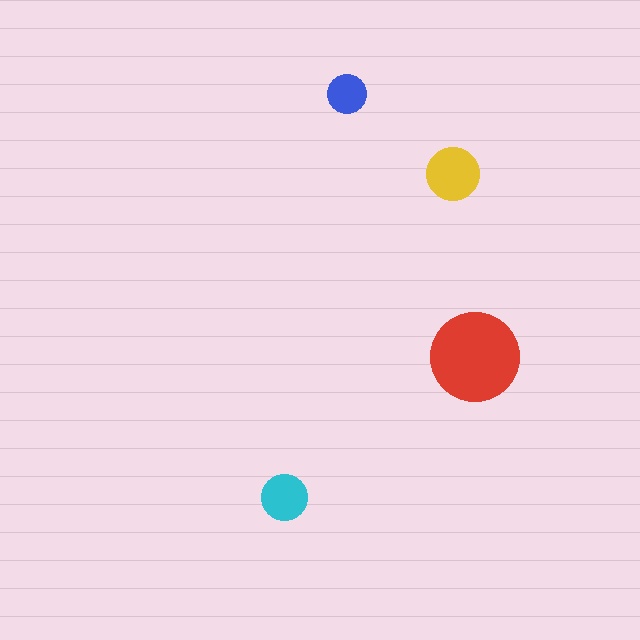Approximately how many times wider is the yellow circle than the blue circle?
About 1.5 times wider.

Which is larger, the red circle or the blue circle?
The red one.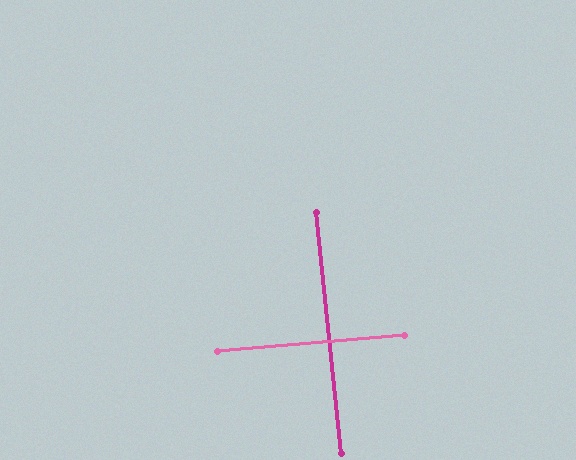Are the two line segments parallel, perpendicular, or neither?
Perpendicular — they meet at approximately 89°.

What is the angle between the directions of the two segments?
Approximately 89 degrees.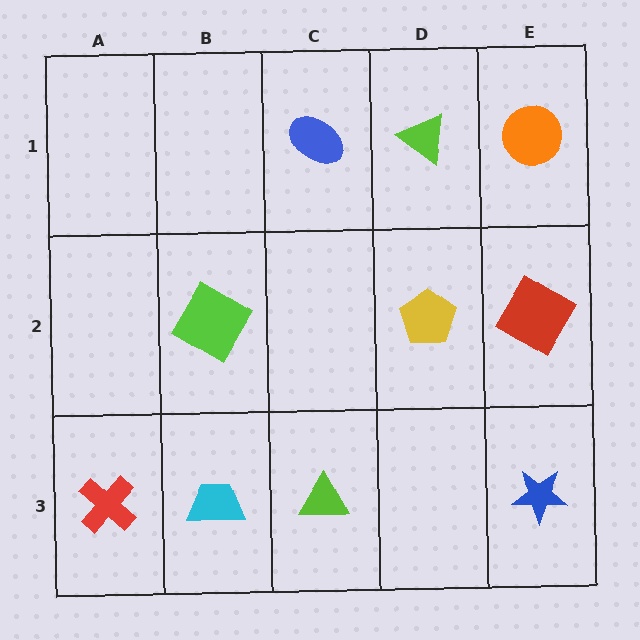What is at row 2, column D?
A yellow pentagon.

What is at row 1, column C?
A blue ellipse.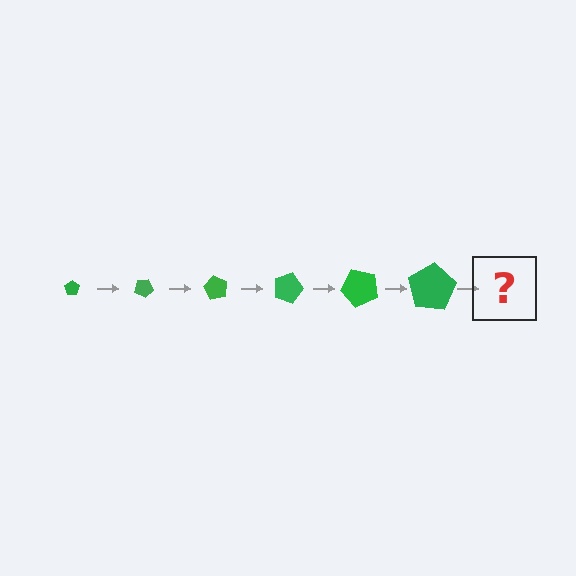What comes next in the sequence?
The next element should be a pentagon, larger than the previous one and rotated 180 degrees from the start.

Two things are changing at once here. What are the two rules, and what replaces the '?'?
The two rules are that the pentagon grows larger each step and it rotates 30 degrees each step. The '?' should be a pentagon, larger than the previous one and rotated 180 degrees from the start.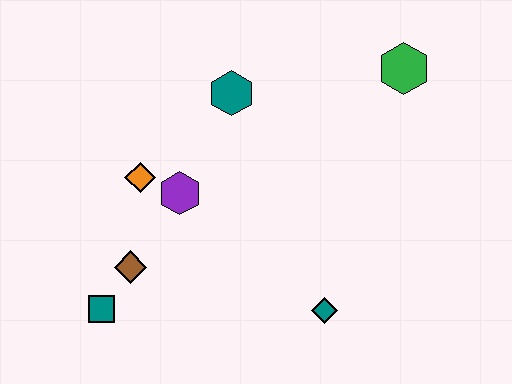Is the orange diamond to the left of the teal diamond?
Yes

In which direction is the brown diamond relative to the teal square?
The brown diamond is above the teal square.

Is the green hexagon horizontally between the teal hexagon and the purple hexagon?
No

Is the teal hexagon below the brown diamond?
No